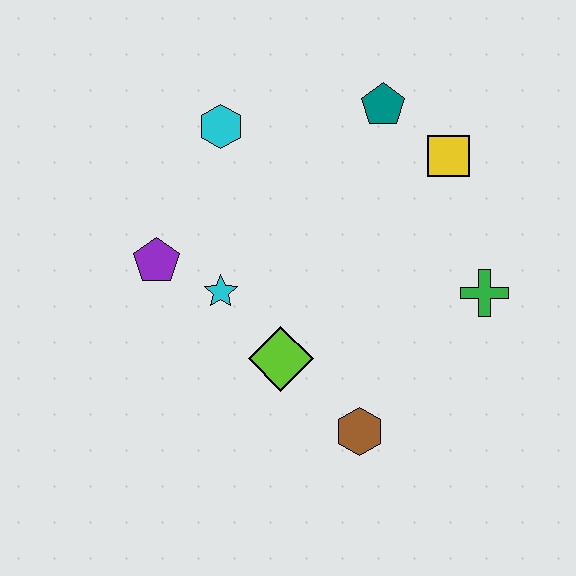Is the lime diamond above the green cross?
No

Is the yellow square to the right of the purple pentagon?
Yes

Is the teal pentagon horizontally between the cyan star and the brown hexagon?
No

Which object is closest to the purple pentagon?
The cyan star is closest to the purple pentagon.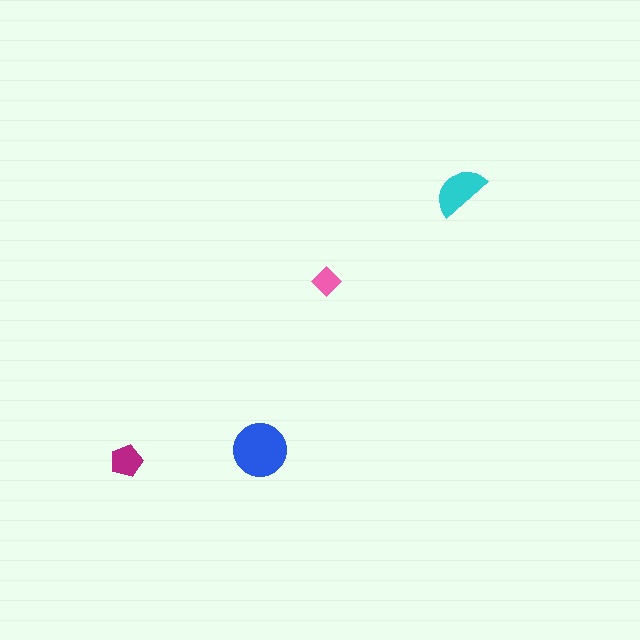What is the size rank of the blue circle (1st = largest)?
1st.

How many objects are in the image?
There are 4 objects in the image.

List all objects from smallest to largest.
The pink diamond, the magenta pentagon, the cyan semicircle, the blue circle.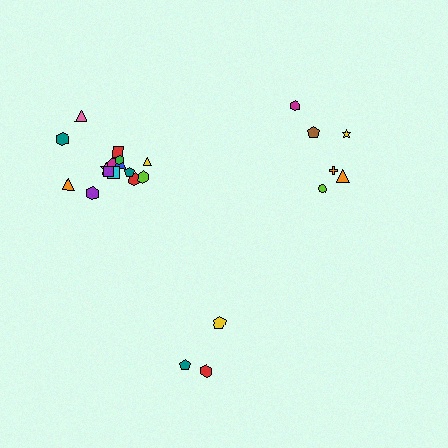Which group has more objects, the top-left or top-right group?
The top-left group.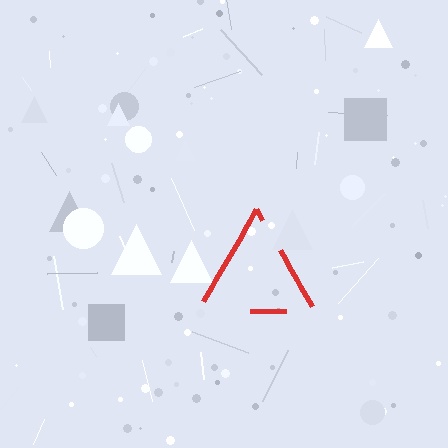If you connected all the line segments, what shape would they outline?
They would outline a triangle.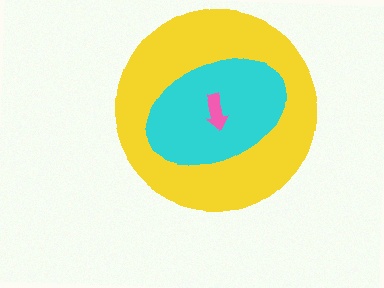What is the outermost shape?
The yellow circle.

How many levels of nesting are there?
3.